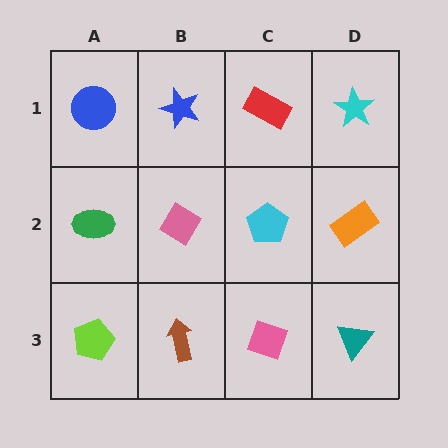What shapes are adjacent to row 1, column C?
A cyan pentagon (row 2, column C), a blue star (row 1, column B), a cyan star (row 1, column D).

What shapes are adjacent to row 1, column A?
A green ellipse (row 2, column A), a blue star (row 1, column B).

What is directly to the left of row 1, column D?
A red rectangle.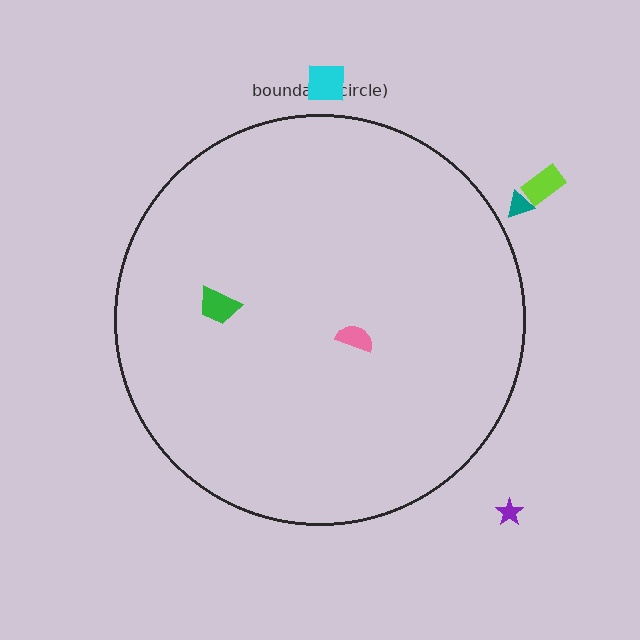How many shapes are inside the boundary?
2 inside, 4 outside.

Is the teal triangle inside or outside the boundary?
Outside.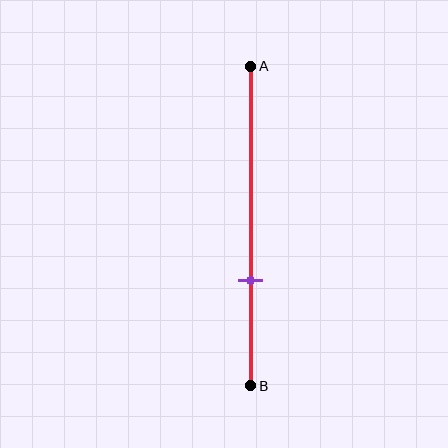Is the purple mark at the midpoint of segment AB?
No, the mark is at about 65% from A, not at the 50% midpoint.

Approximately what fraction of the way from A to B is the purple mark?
The purple mark is approximately 65% of the way from A to B.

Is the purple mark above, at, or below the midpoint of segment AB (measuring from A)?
The purple mark is below the midpoint of segment AB.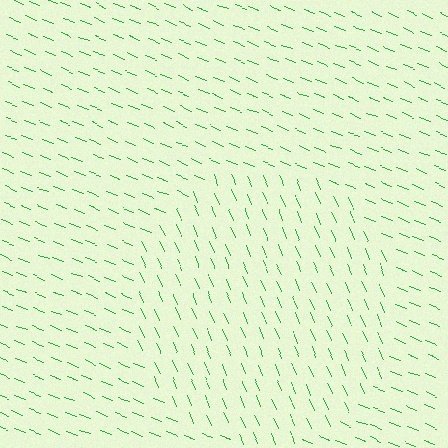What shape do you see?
I see a circle.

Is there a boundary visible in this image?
Yes, there is a texture boundary formed by a change in line orientation.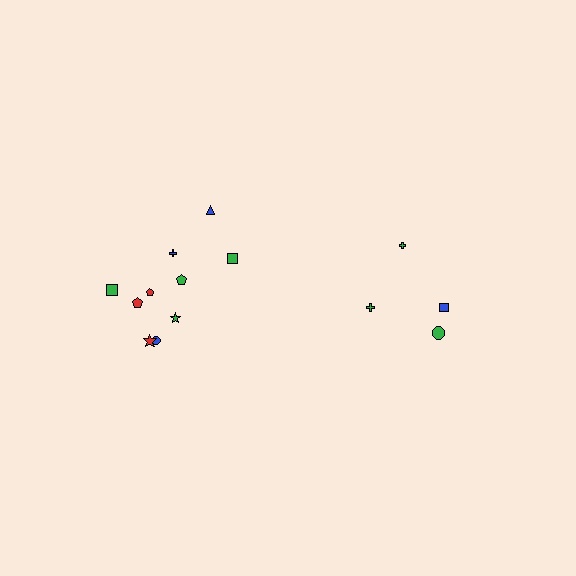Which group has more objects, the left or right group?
The left group.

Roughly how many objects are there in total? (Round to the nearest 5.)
Roughly 15 objects in total.